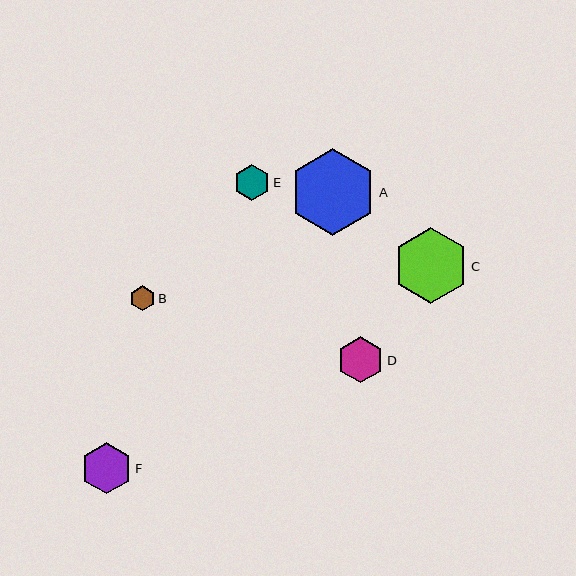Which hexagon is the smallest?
Hexagon B is the smallest with a size of approximately 25 pixels.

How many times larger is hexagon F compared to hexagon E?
Hexagon F is approximately 1.4 times the size of hexagon E.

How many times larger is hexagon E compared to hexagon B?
Hexagon E is approximately 1.5 times the size of hexagon B.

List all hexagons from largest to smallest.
From largest to smallest: A, C, F, D, E, B.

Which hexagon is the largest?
Hexagon A is the largest with a size of approximately 87 pixels.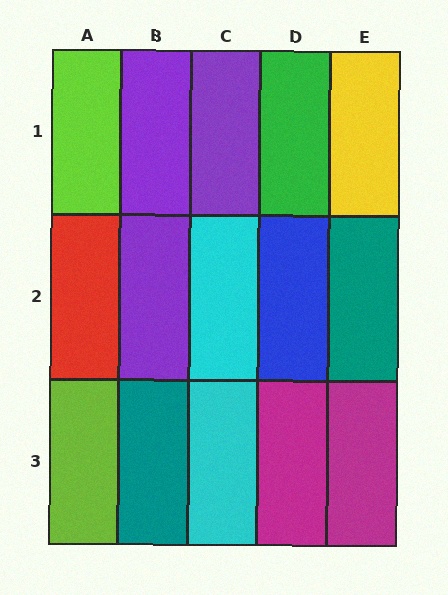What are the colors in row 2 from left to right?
Red, purple, cyan, blue, teal.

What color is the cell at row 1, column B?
Purple.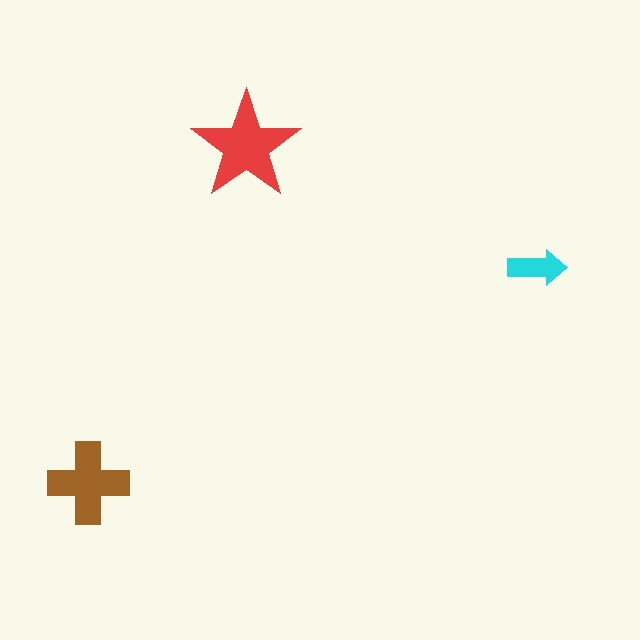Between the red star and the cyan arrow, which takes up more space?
The red star.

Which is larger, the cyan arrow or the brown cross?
The brown cross.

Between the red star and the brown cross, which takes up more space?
The red star.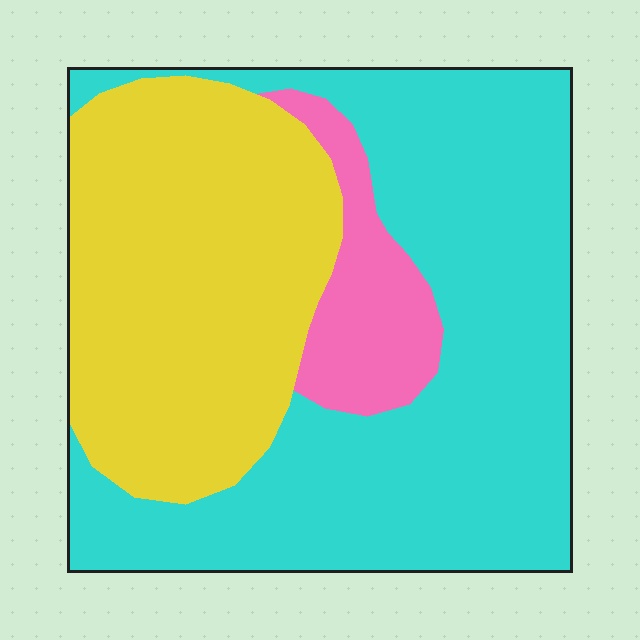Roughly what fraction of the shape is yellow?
Yellow covers 37% of the shape.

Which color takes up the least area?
Pink, at roughly 10%.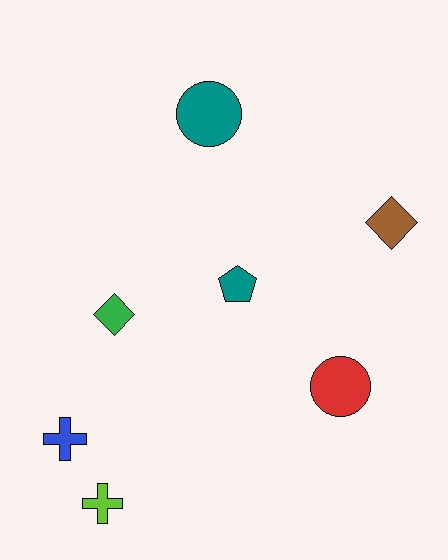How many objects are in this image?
There are 7 objects.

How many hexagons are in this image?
There are no hexagons.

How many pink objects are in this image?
There are no pink objects.